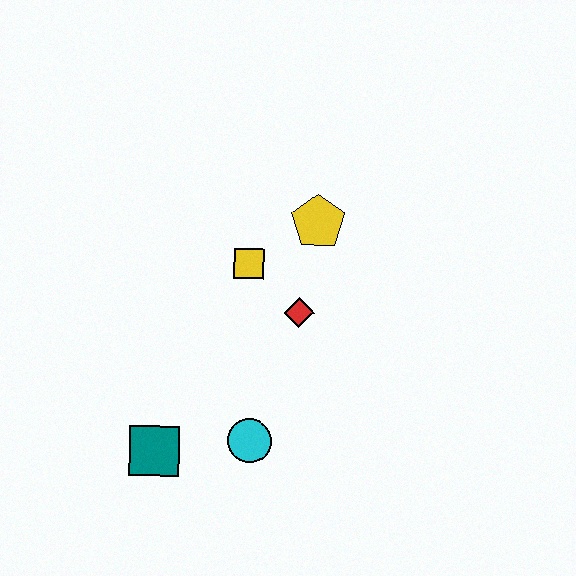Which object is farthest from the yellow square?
The teal square is farthest from the yellow square.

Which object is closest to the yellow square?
The red diamond is closest to the yellow square.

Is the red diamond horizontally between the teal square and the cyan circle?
No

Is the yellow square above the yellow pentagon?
No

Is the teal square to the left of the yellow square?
Yes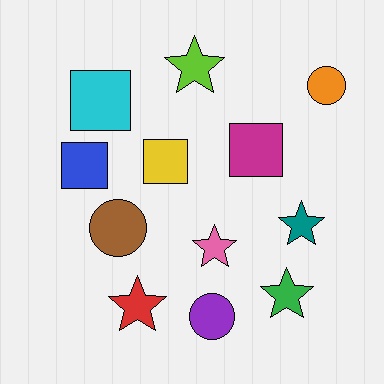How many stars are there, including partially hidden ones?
There are 5 stars.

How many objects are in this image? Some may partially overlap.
There are 12 objects.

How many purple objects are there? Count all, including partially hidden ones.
There is 1 purple object.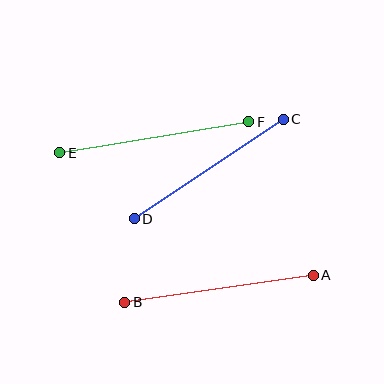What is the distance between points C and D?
The distance is approximately 179 pixels.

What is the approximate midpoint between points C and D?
The midpoint is at approximately (209, 169) pixels.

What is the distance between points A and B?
The distance is approximately 191 pixels.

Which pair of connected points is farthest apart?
Points E and F are farthest apart.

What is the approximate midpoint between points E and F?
The midpoint is at approximately (154, 137) pixels.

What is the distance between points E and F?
The distance is approximately 191 pixels.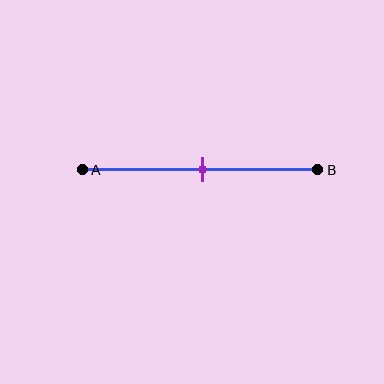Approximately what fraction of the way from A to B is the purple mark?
The purple mark is approximately 50% of the way from A to B.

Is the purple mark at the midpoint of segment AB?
Yes, the mark is approximately at the midpoint.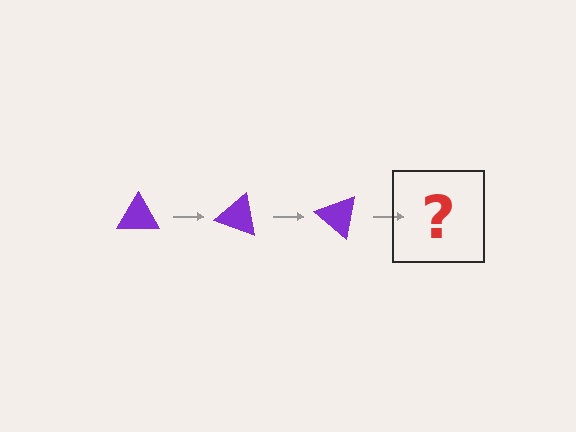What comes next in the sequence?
The next element should be a purple triangle rotated 60 degrees.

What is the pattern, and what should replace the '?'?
The pattern is that the triangle rotates 20 degrees each step. The '?' should be a purple triangle rotated 60 degrees.